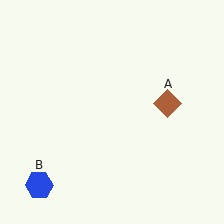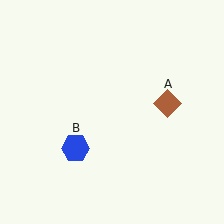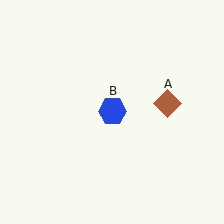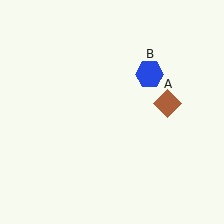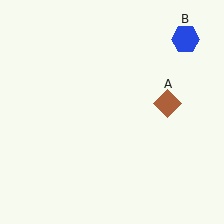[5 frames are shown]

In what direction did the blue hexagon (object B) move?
The blue hexagon (object B) moved up and to the right.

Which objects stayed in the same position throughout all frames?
Brown diamond (object A) remained stationary.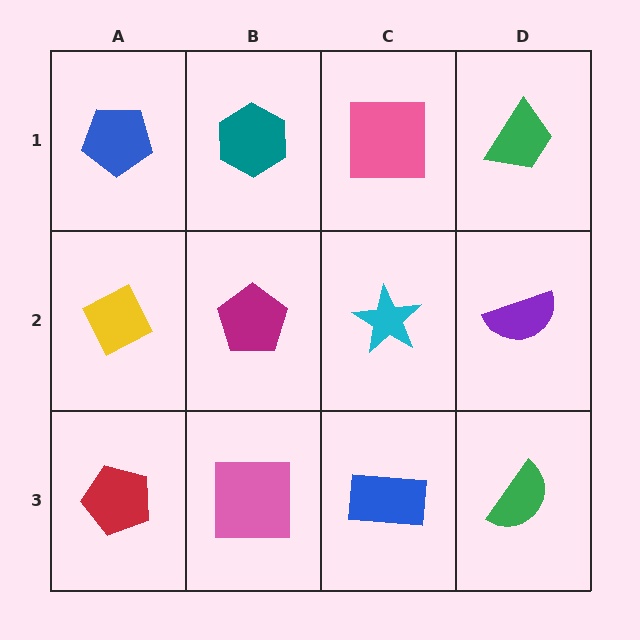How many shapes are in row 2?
4 shapes.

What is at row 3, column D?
A green semicircle.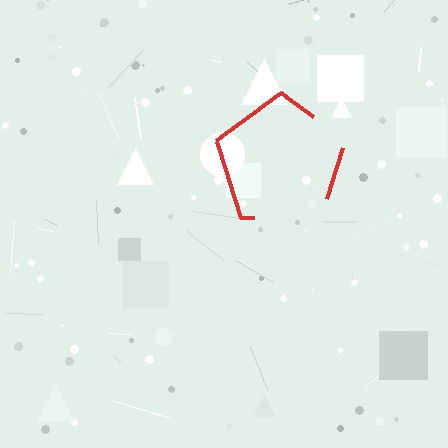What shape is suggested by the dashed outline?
The dashed outline suggests a pentagon.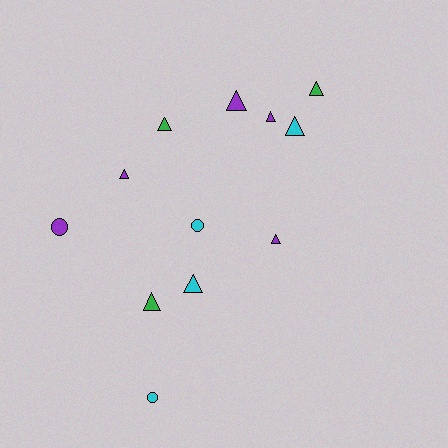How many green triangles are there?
There are 3 green triangles.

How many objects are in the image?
There are 12 objects.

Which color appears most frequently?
Purple, with 5 objects.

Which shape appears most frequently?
Triangle, with 9 objects.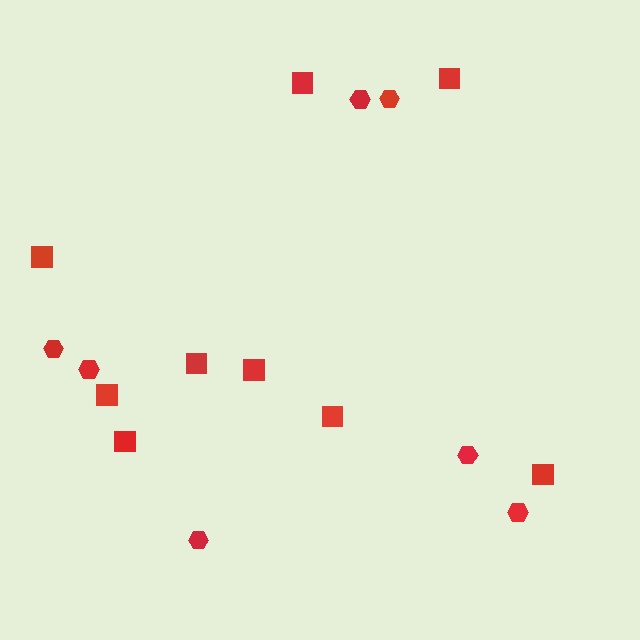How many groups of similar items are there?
There are 2 groups: one group of hexagons (7) and one group of squares (9).